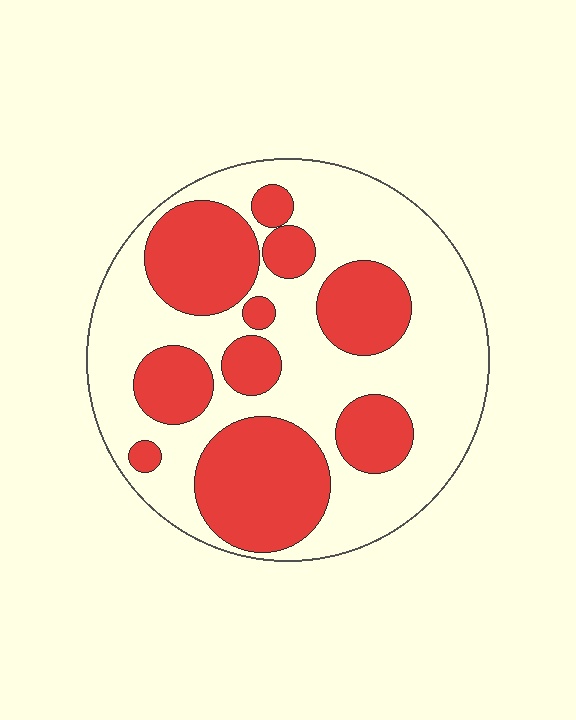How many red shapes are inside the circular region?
10.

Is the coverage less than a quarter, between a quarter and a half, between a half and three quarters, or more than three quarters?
Between a quarter and a half.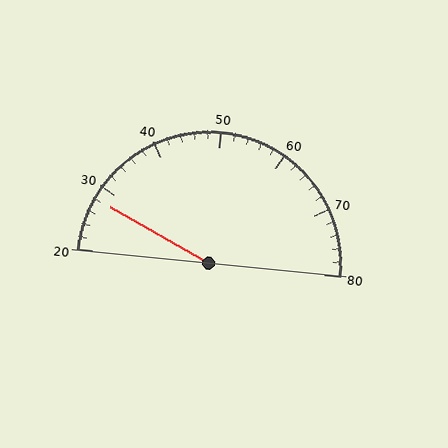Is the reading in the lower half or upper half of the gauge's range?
The reading is in the lower half of the range (20 to 80).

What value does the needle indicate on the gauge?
The needle indicates approximately 28.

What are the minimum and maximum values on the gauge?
The gauge ranges from 20 to 80.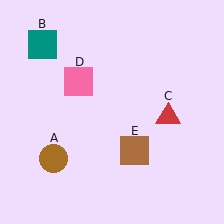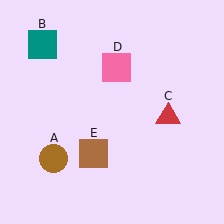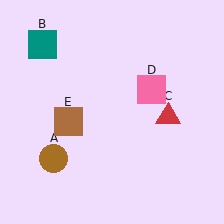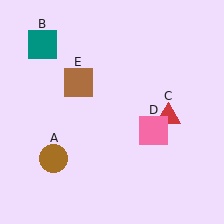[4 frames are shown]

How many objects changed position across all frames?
2 objects changed position: pink square (object D), brown square (object E).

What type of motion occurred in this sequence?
The pink square (object D), brown square (object E) rotated clockwise around the center of the scene.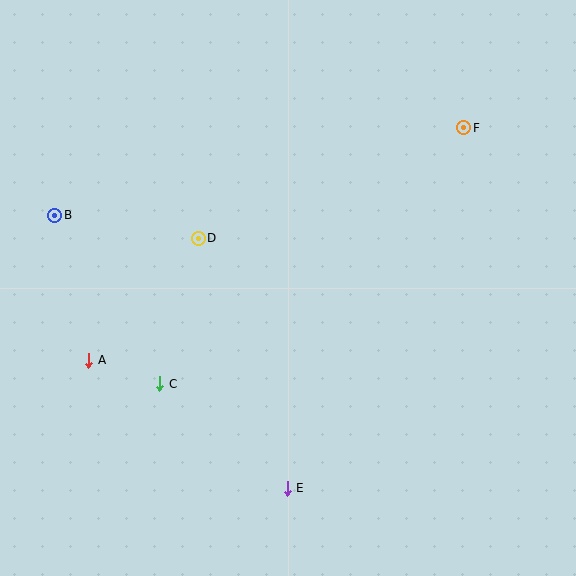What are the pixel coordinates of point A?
Point A is at (89, 360).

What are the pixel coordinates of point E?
Point E is at (287, 488).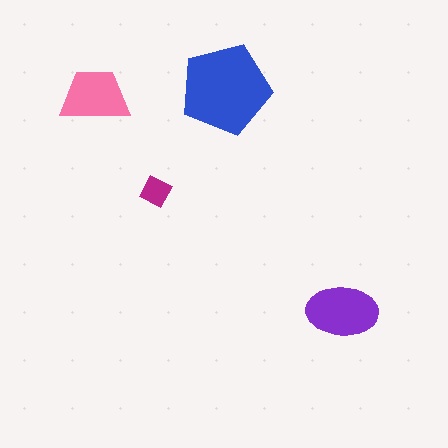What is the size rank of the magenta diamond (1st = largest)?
4th.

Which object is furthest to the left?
The pink trapezoid is leftmost.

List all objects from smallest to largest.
The magenta diamond, the pink trapezoid, the purple ellipse, the blue pentagon.